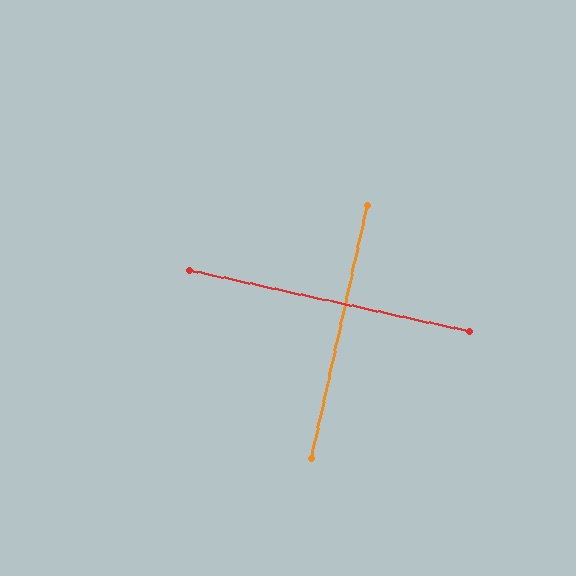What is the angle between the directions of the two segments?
Approximately 90 degrees.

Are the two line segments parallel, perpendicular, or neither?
Perpendicular — they meet at approximately 90°.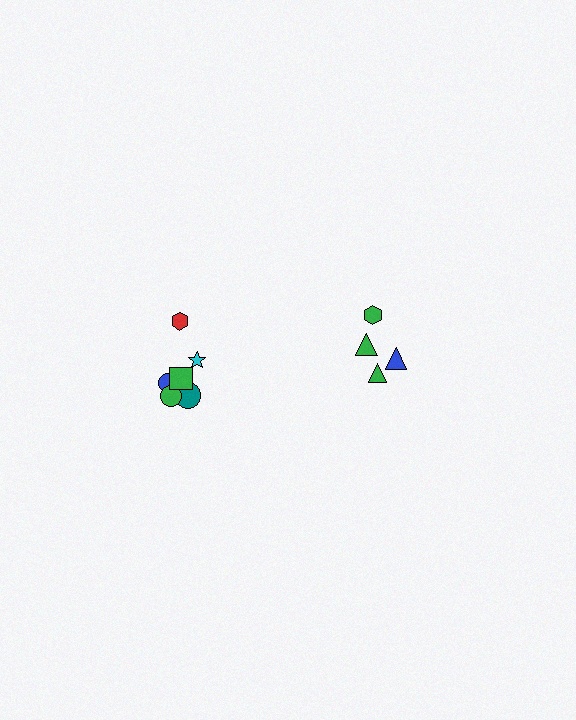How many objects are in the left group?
There are 6 objects.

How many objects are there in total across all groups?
There are 10 objects.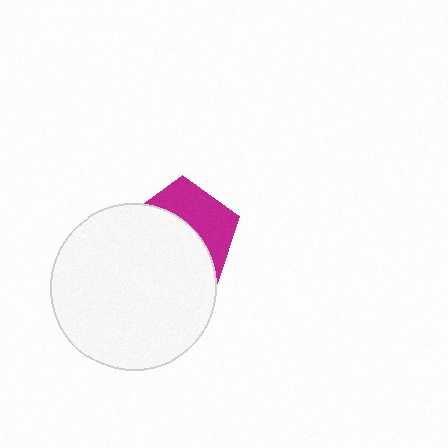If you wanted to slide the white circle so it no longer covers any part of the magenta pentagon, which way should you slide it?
Slide it toward the lower-left — that is the most direct way to separate the two shapes.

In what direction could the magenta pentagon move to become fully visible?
The magenta pentagon could move toward the upper-right. That would shift it out from behind the white circle entirely.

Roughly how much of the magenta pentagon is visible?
A small part of it is visible (roughly 42%).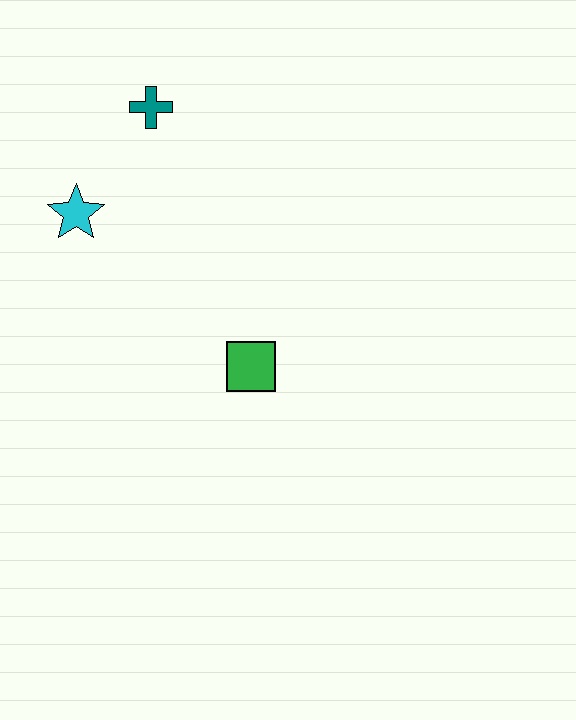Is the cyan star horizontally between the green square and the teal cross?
No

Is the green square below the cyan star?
Yes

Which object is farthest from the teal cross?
The green square is farthest from the teal cross.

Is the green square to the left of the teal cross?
No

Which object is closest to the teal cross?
The cyan star is closest to the teal cross.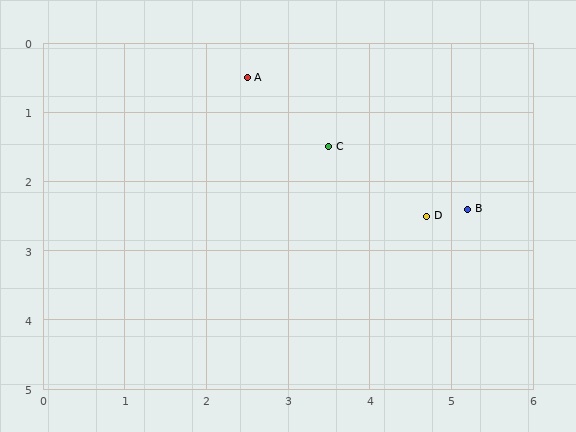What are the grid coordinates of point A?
Point A is at approximately (2.5, 0.5).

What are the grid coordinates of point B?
Point B is at approximately (5.2, 2.4).